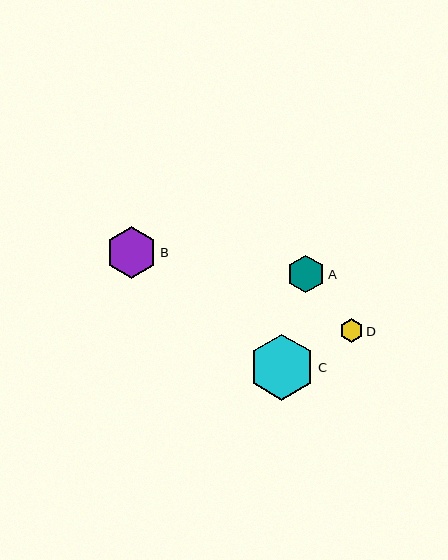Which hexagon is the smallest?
Hexagon D is the smallest with a size of approximately 23 pixels.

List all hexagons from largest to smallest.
From largest to smallest: C, B, A, D.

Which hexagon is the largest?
Hexagon C is the largest with a size of approximately 66 pixels.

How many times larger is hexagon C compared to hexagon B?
Hexagon C is approximately 1.3 times the size of hexagon B.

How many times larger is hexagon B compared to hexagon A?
Hexagon B is approximately 1.4 times the size of hexagon A.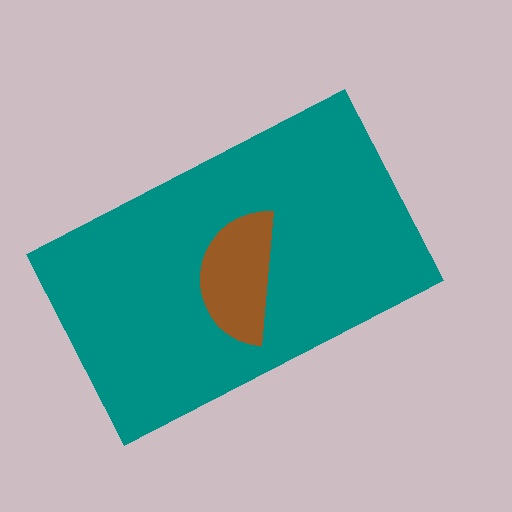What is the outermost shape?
The teal rectangle.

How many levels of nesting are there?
2.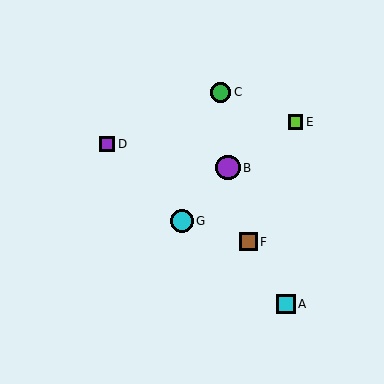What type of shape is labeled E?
Shape E is a lime square.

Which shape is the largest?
The purple circle (labeled B) is the largest.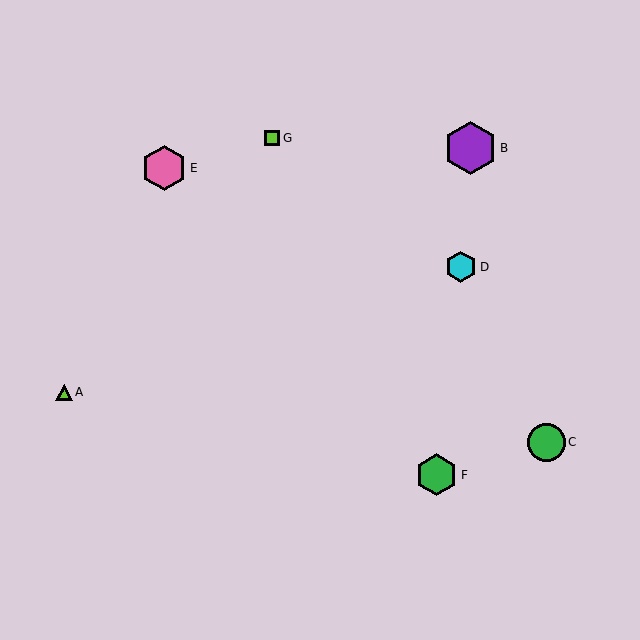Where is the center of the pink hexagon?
The center of the pink hexagon is at (164, 168).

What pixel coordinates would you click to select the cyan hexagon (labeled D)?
Click at (461, 267) to select the cyan hexagon D.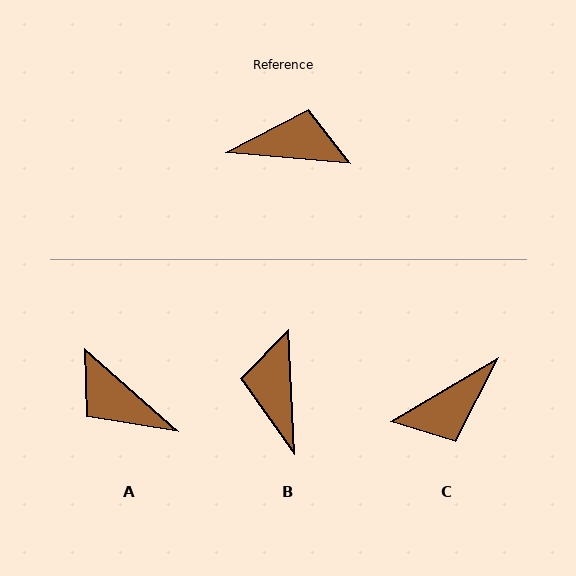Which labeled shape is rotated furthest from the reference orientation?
C, about 144 degrees away.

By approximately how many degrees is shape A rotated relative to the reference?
Approximately 144 degrees counter-clockwise.